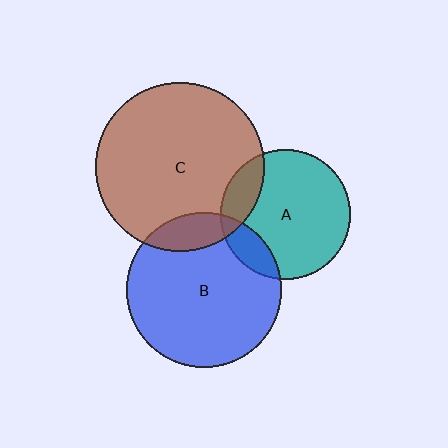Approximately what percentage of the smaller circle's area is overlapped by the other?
Approximately 15%.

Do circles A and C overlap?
Yes.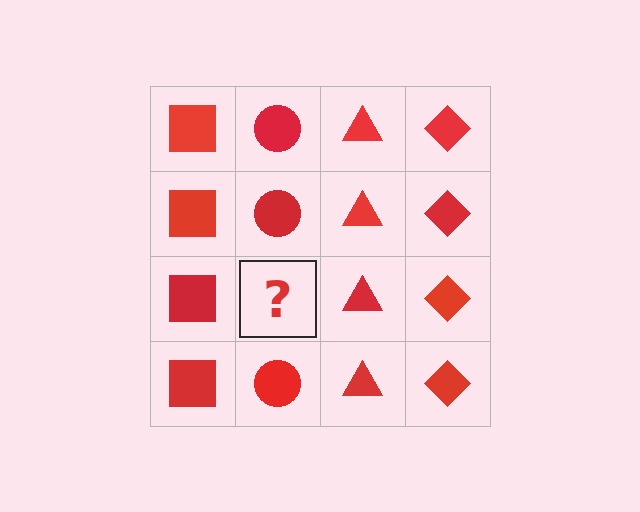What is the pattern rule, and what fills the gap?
The rule is that each column has a consistent shape. The gap should be filled with a red circle.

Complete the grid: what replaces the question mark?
The question mark should be replaced with a red circle.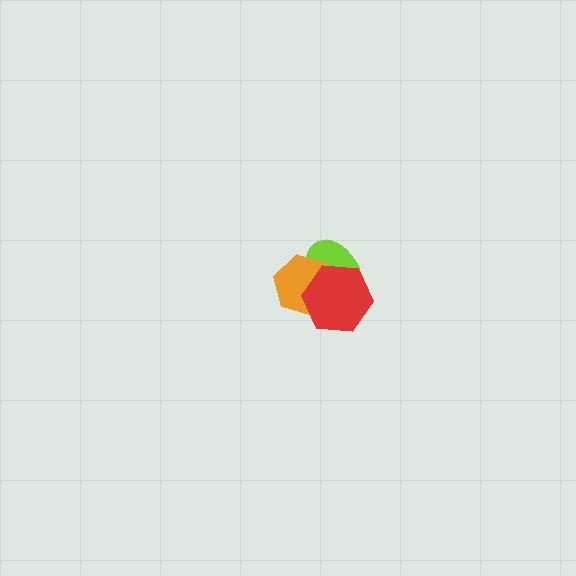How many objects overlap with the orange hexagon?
2 objects overlap with the orange hexagon.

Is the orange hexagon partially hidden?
Yes, it is partially covered by another shape.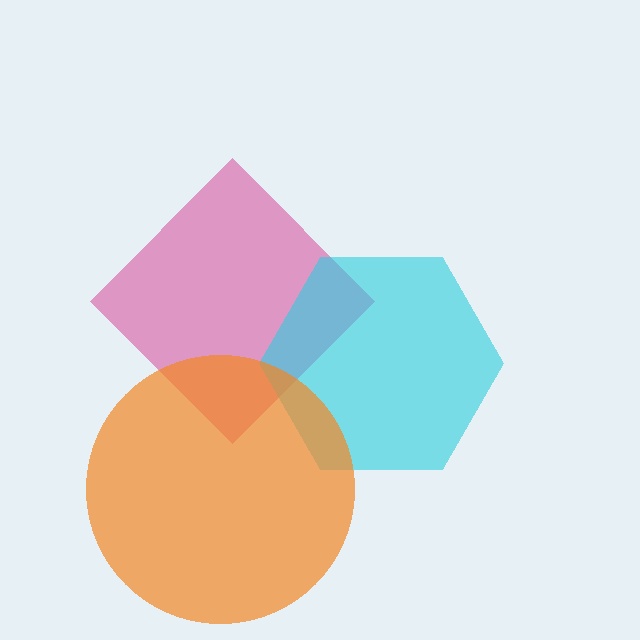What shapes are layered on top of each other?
The layered shapes are: a magenta diamond, a cyan hexagon, an orange circle.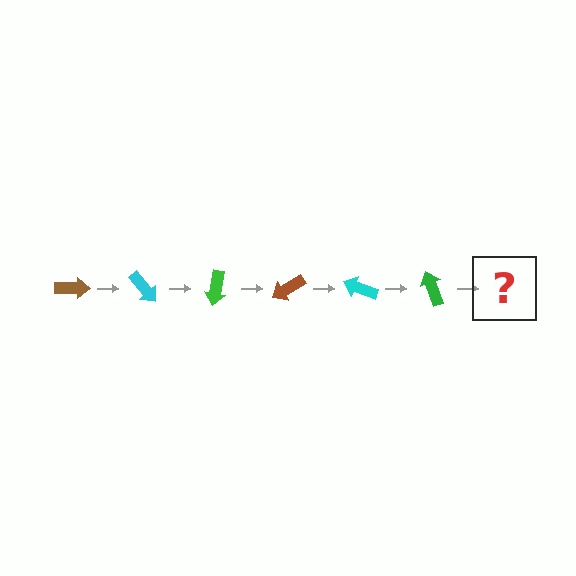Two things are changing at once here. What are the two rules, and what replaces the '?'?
The two rules are that it rotates 50 degrees each step and the color cycles through brown, cyan, and green. The '?' should be a brown arrow, rotated 300 degrees from the start.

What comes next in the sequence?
The next element should be a brown arrow, rotated 300 degrees from the start.